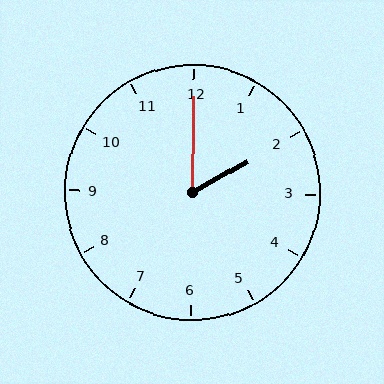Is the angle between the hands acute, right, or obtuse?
It is acute.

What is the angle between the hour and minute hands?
Approximately 60 degrees.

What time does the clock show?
2:00.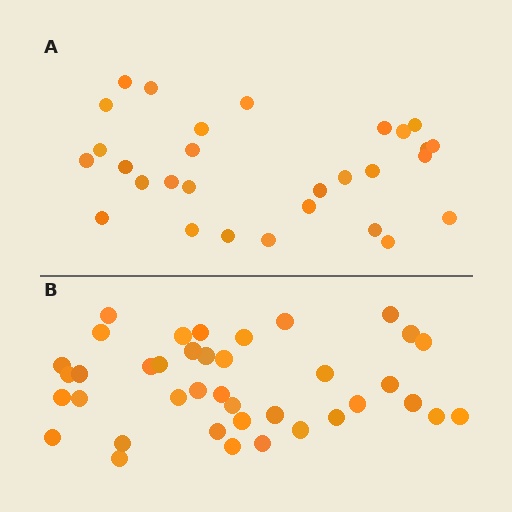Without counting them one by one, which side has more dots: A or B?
Region B (the bottom region) has more dots.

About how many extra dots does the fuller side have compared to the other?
Region B has roughly 10 or so more dots than region A.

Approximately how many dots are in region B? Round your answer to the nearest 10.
About 40 dots. (The exact count is 39, which rounds to 40.)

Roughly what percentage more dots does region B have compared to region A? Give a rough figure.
About 35% more.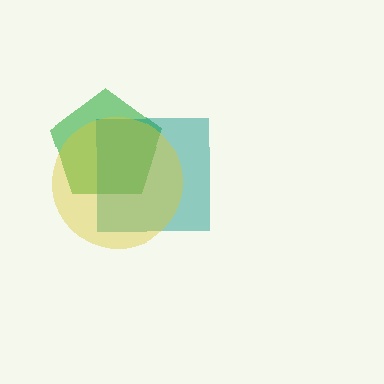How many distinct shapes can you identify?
There are 3 distinct shapes: a green pentagon, a teal square, a yellow circle.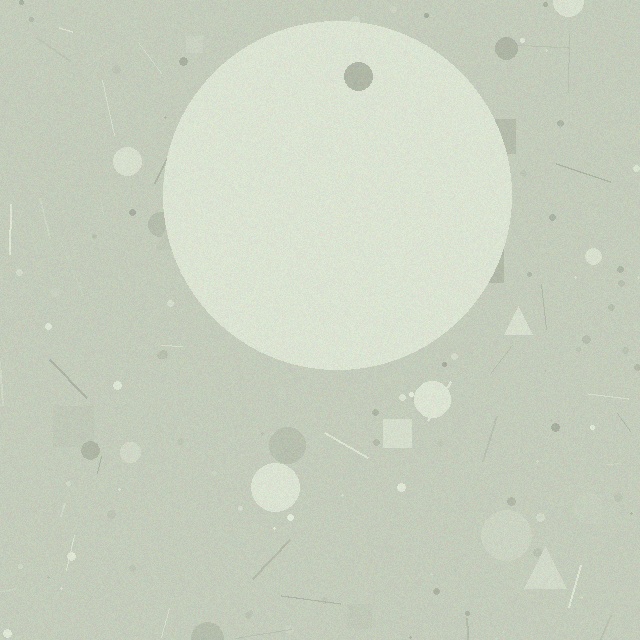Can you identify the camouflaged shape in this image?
The camouflaged shape is a circle.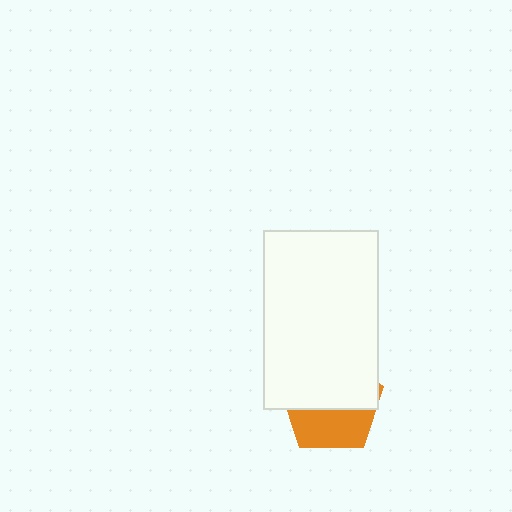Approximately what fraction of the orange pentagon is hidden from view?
Roughly 59% of the orange pentagon is hidden behind the white rectangle.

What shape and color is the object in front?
The object in front is a white rectangle.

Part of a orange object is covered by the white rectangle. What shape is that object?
It is a pentagon.